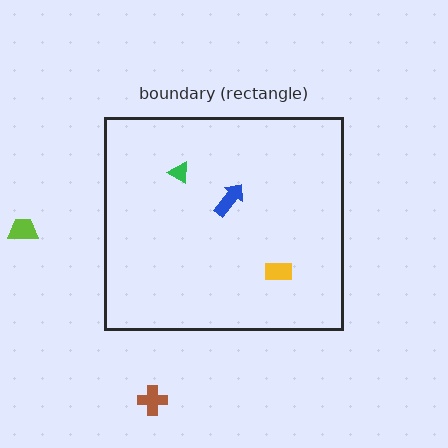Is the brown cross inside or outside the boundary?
Outside.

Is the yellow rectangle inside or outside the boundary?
Inside.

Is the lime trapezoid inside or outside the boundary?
Outside.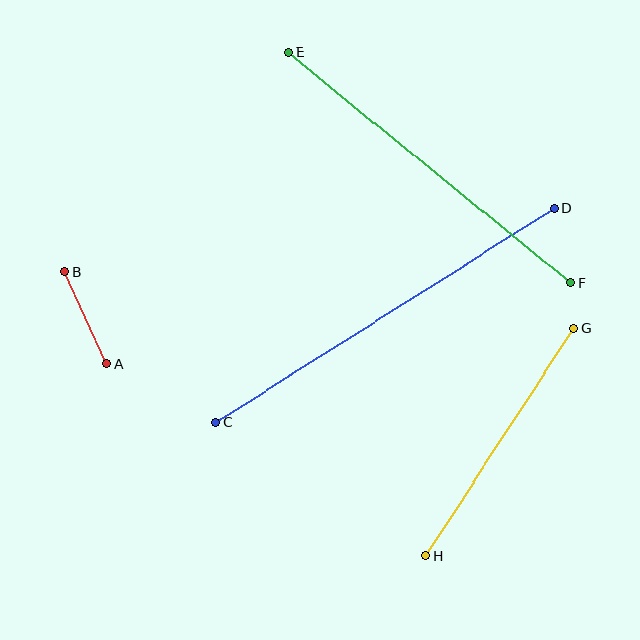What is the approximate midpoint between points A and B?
The midpoint is at approximately (86, 318) pixels.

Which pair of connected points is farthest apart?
Points C and D are farthest apart.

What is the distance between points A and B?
The distance is approximately 101 pixels.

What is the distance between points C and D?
The distance is approximately 401 pixels.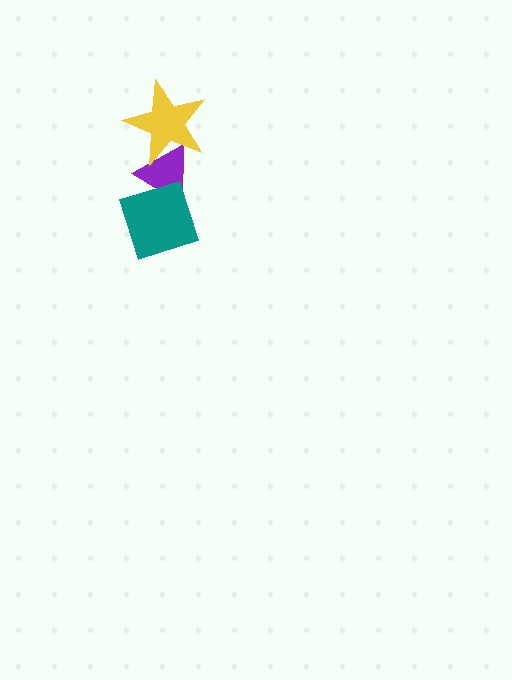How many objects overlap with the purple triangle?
2 objects overlap with the purple triangle.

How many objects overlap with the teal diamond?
1 object overlaps with the teal diamond.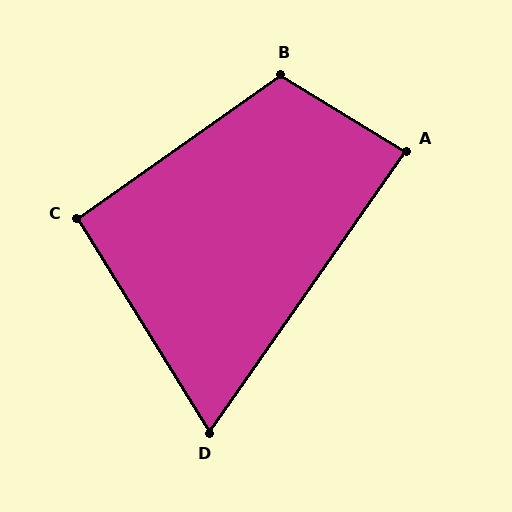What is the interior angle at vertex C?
Approximately 93 degrees (approximately right).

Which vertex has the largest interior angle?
B, at approximately 113 degrees.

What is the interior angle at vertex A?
Approximately 87 degrees (approximately right).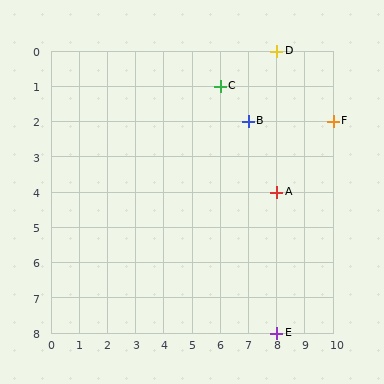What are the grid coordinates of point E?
Point E is at grid coordinates (8, 8).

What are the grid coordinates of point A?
Point A is at grid coordinates (8, 4).